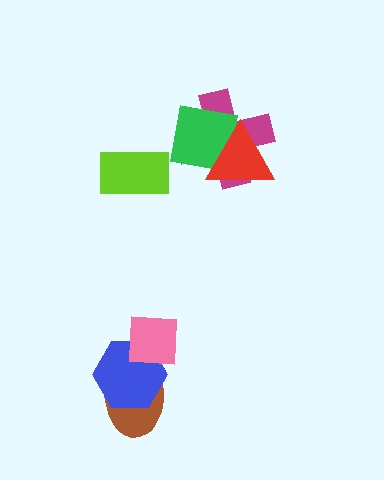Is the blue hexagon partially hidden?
Yes, it is partially covered by another shape.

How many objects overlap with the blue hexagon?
2 objects overlap with the blue hexagon.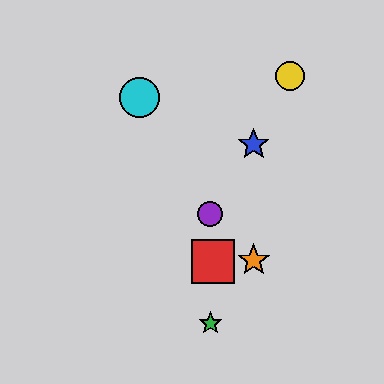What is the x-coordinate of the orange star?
The orange star is at x≈254.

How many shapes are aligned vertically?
2 shapes (the blue star, the orange star) are aligned vertically.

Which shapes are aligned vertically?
The blue star, the orange star are aligned vertically.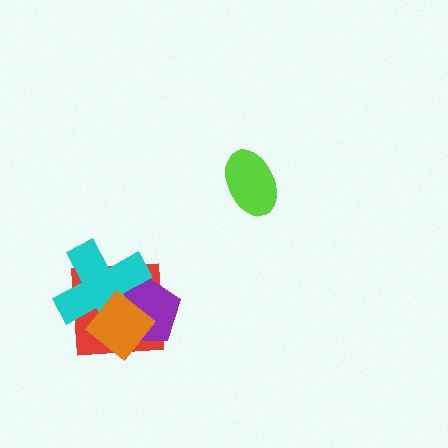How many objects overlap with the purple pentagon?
3 objects overlap with the purple pentagon.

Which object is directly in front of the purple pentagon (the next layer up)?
The cyan cross is directly in front of the purple pentagon.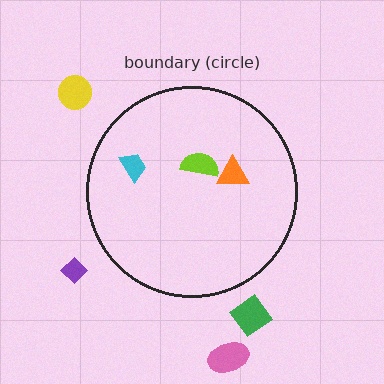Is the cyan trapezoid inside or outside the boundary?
Inside.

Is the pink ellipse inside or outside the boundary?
Outside.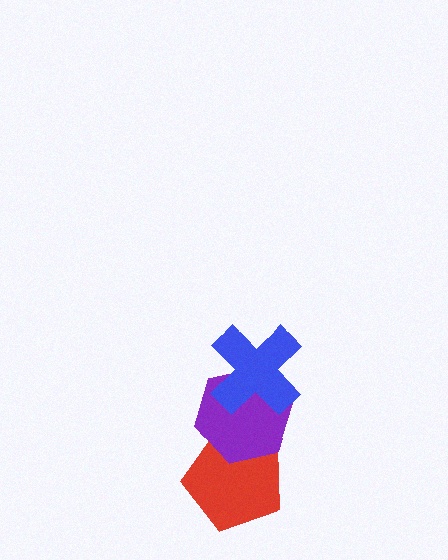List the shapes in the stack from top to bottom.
From top to bottom: the blue cross, the purple hexagon, the red pentagon.